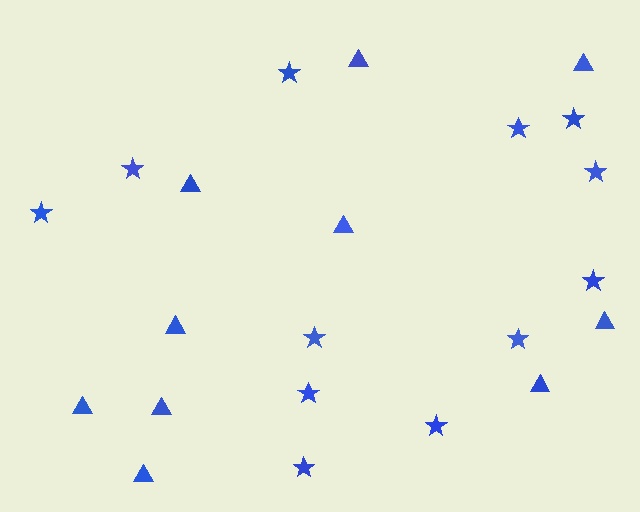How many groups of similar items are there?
There are 2 groups: one group of stars (12) and one group of triangles (10).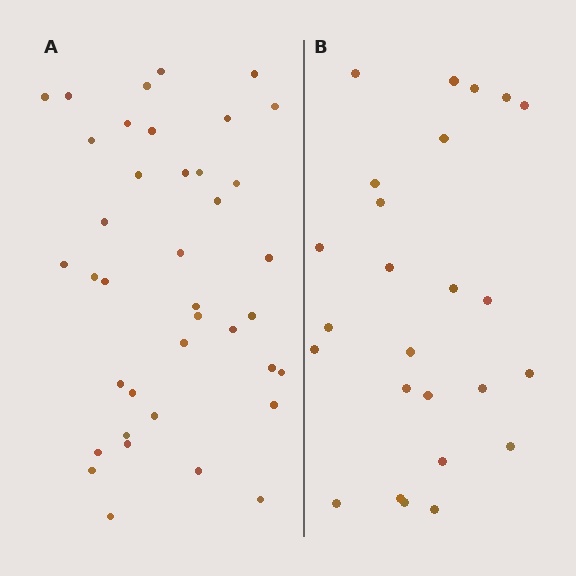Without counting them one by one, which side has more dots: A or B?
Region A (the left region) has more dots.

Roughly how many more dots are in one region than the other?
Region A has approximately 15 more dots than region B.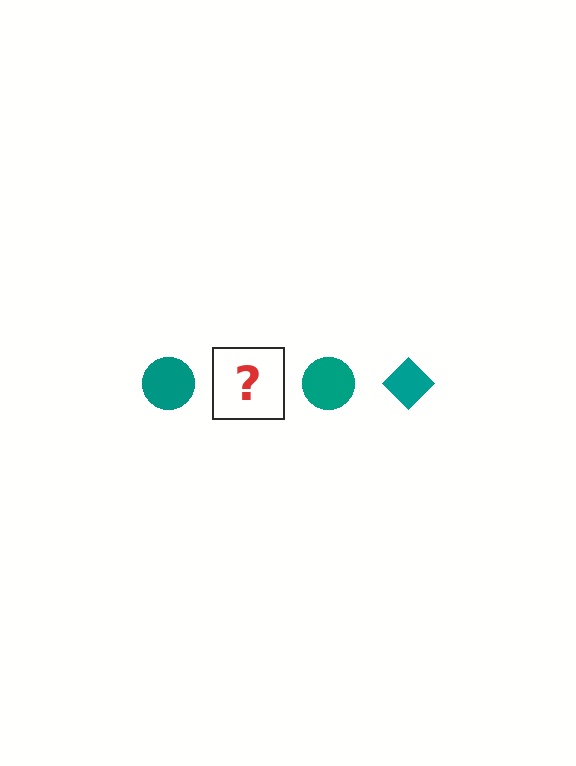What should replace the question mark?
The question mark should be replaced with a teal diamond.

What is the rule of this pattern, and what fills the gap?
The rule is that the pattern cycles through circle, diamond shapes in teal. The gap should be filled with a teal diamond.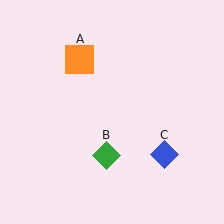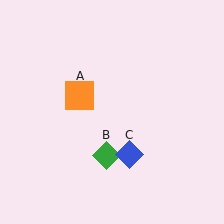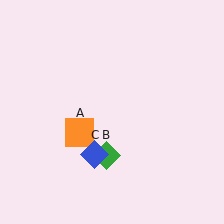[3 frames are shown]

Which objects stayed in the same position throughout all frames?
Green diamond (object B) remained stationary.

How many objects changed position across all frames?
2 objects changed position: orange square (object A), blue diamond (object C).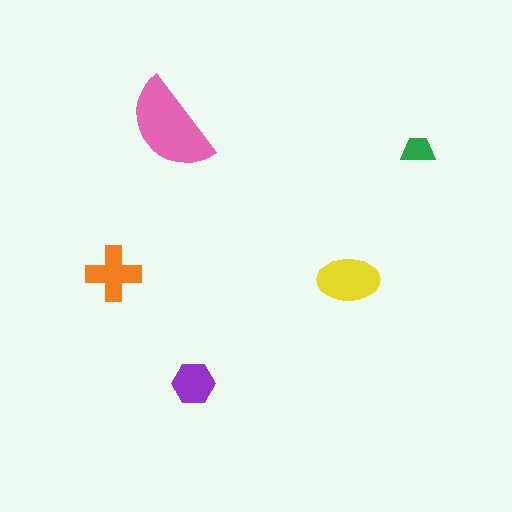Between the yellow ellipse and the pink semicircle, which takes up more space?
The pink semicircle.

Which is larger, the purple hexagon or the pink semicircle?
The pink semicircle.